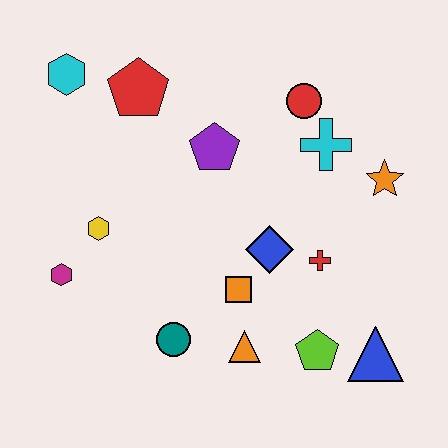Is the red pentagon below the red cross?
No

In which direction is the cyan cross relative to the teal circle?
The cyan cross is above the teal circle.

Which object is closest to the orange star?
The cyan cross is closest to the orange star.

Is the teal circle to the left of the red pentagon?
No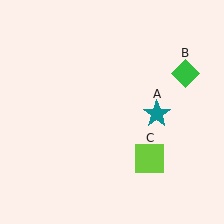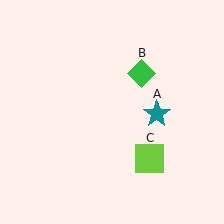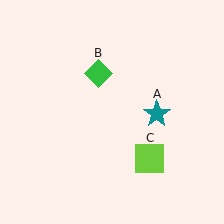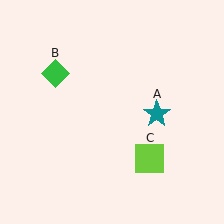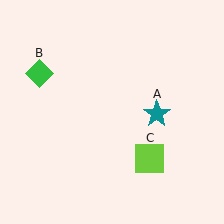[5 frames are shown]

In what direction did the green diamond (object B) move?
The green diamond (object B) moved left.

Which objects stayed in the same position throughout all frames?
Teal star (object A) and lime square (object C) remained stationary.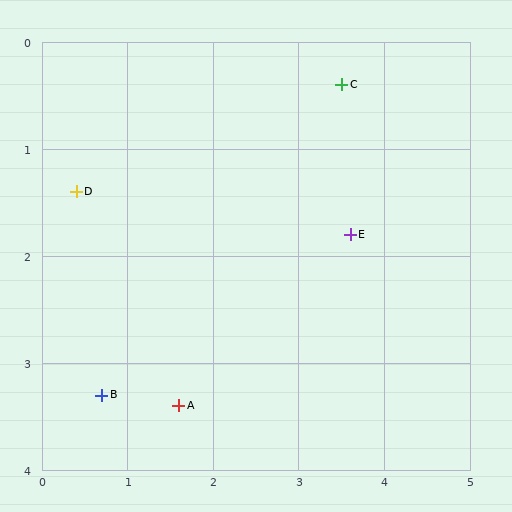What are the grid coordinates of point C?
Point C is at approximately (3.5, 0.4).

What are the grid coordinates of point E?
Point E is at approximately (3.6, 1.8).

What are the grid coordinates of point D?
Point D is at approximately (0.4, 1.4).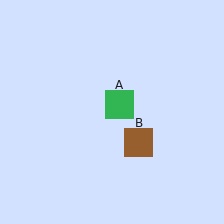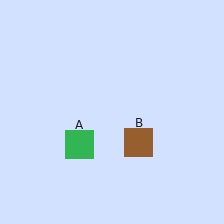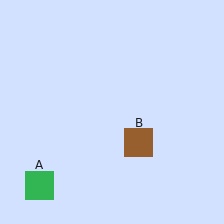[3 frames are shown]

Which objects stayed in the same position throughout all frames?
Brown square (object B) remained stationary.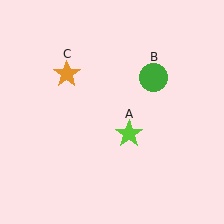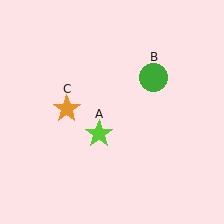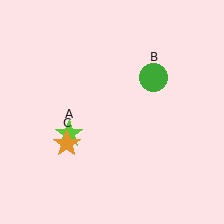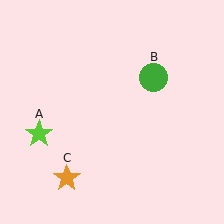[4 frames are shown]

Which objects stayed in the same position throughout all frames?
Green circle (object B) remained stationary.